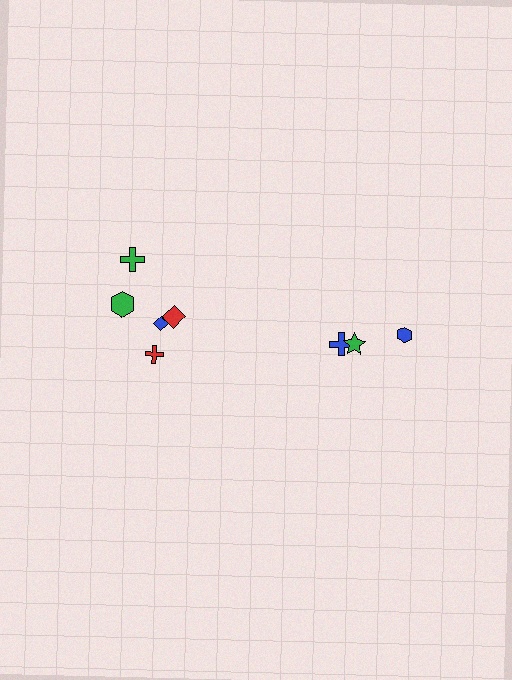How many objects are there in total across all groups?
There are 8 objects.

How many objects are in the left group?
There are 5 objects.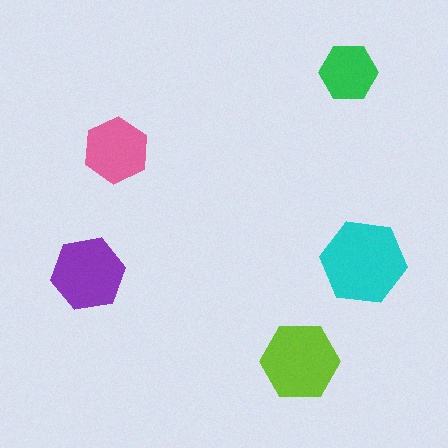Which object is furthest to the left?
The purple hexagon is leftmost.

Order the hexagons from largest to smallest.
the cyan one, the lime one, the purple one, the pink one, the green one.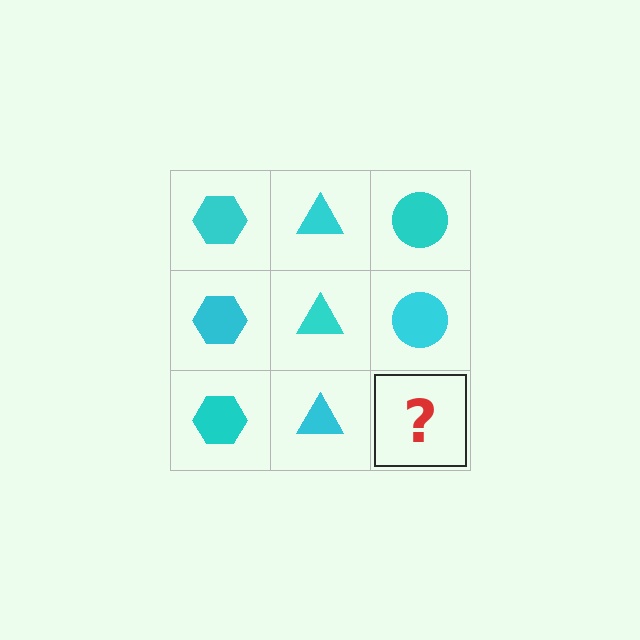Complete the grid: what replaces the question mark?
The question mark should be replaced with a cyan circle.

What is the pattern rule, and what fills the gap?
The rule is that each column has a consistent shape. The gap should be filled with a cyan circle.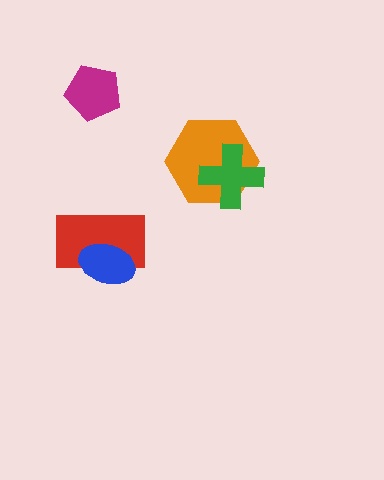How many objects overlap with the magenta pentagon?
0 objects overlap with the magenta pentagon.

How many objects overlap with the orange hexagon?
1 object overlaps with the orange hexagon.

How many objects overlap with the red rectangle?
1 object overlaps with the red rectangle.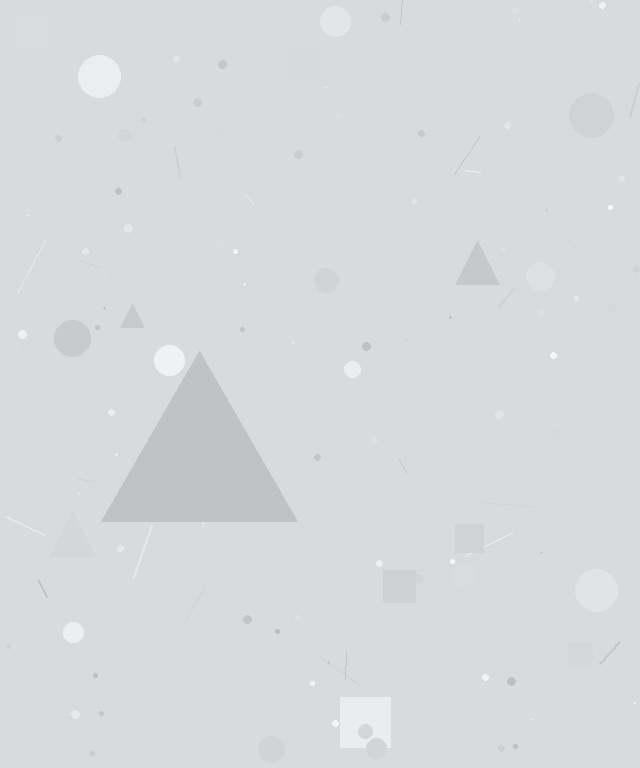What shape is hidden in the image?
A triangle is hidden in the image.